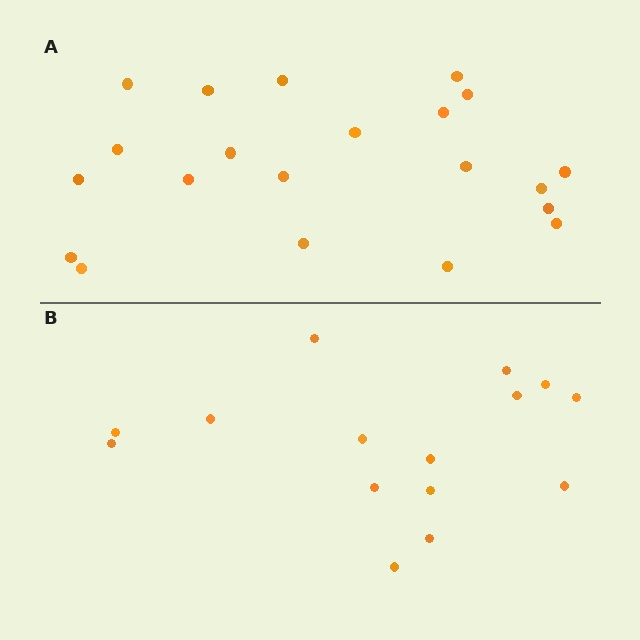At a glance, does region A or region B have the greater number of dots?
Region A (the top region) has more dots.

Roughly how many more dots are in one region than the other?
Region A has about 6 more dots than region B.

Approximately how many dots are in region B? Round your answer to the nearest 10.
About 20 dots. (The exact count is 15, which rounds to 20.)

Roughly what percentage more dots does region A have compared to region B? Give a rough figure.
About 40% more.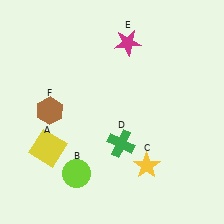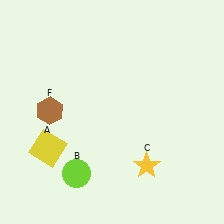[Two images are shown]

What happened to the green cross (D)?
The green cross (D) was removed in Image 2. It was in the bottom-right area of Image 1.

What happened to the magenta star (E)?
The magenta star (E) was removed in Image 2. It was in the top-right area of Image 1.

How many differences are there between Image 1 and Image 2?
There are 2 differences between the two images.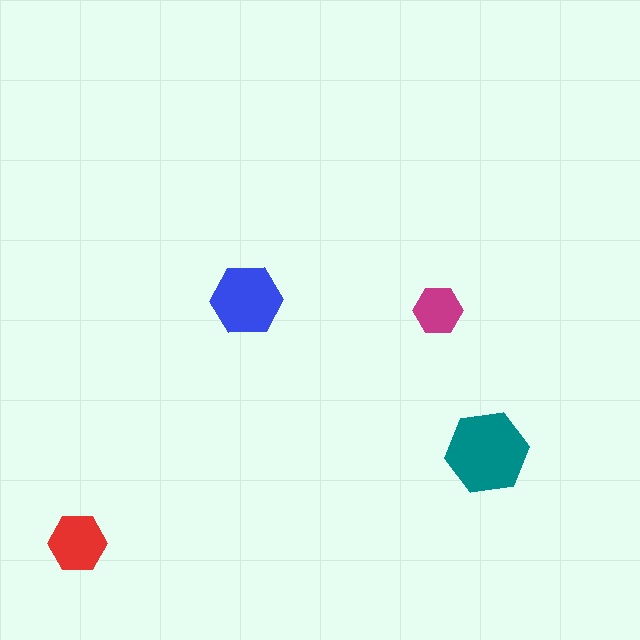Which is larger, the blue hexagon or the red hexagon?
The blue one.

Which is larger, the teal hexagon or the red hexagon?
The teal one.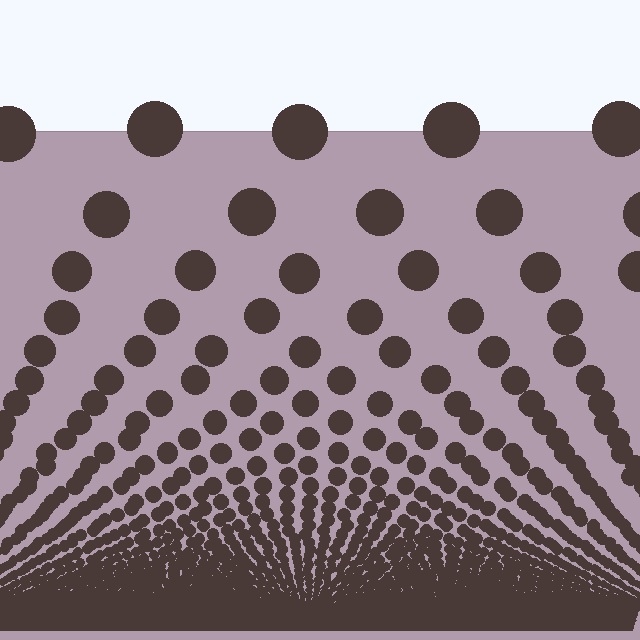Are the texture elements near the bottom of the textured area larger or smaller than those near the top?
Smaller. The gradient is inverted — elements near the bottom are smaller and denser.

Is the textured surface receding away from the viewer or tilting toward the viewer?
The surface appears to tilt toward the viewer. Texture elements get larger and sparser toward the top.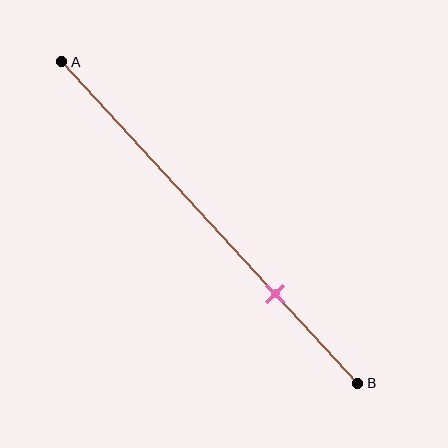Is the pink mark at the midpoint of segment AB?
No, the mark is at about 70% from A, not at the 50% midpoint.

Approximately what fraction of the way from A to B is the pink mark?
The pink mark is approximately 70% of the way from A to B.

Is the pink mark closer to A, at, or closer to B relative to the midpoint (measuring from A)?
The pink mark is closer to point B than the midpoint of segment AB.